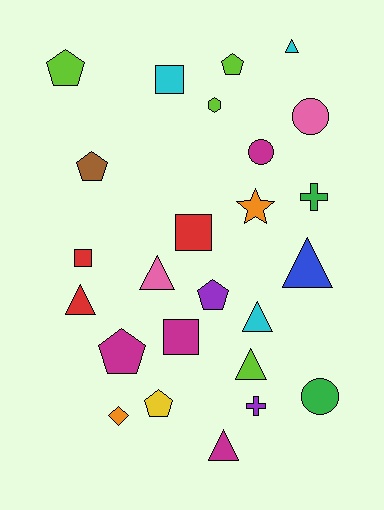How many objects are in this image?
There are 25 objects.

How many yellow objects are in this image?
There is 1 yellow object.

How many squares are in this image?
There are 4 squares.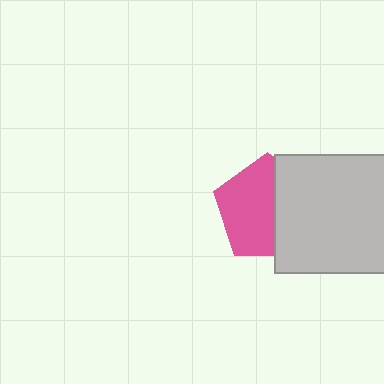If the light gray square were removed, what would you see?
You would see the complete pink pentagon.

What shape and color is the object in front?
The object in front is a light gray square.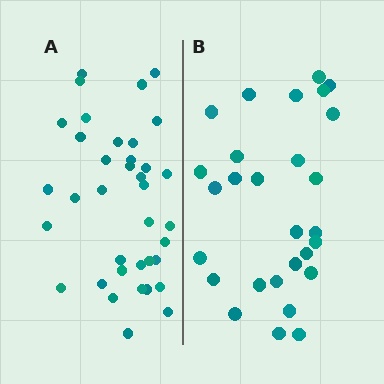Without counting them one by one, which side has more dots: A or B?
Region A (the left region) has more dots.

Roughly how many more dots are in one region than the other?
Region A has roughly 8 or so more dots than region B.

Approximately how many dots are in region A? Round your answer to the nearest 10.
About 40 dots. (The exact count is 37, which rounds to 40.)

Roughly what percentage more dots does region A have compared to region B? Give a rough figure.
About 30% more.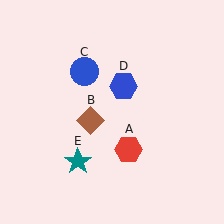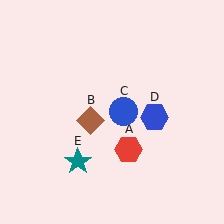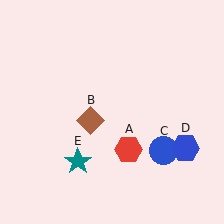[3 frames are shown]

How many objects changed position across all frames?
2 objects changed position: blue circle (object C), blue hexagon (object D).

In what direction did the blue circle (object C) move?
The blue circle (object C) moved down and to the right.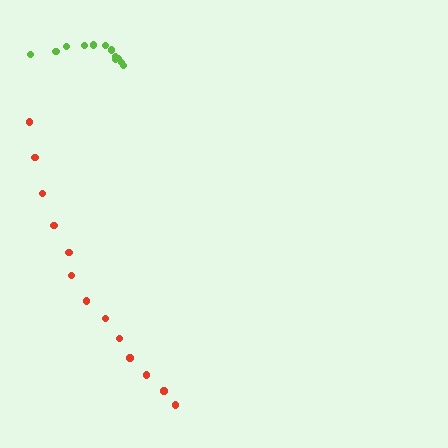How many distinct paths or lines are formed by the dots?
There are 2 distinct paths.